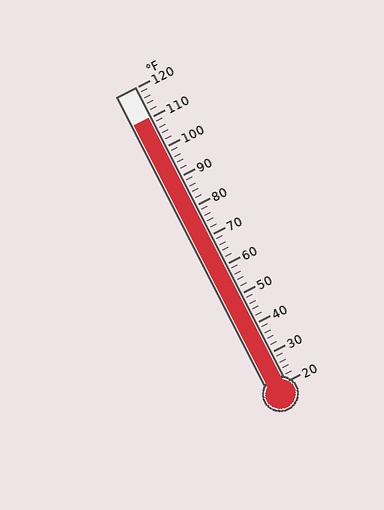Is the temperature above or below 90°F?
The temperature is above 90°F.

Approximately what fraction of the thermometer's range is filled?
The thermometer is filled to approximately 90% of its range.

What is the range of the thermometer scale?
The thermometer scale ranges from 20°F to 120°F.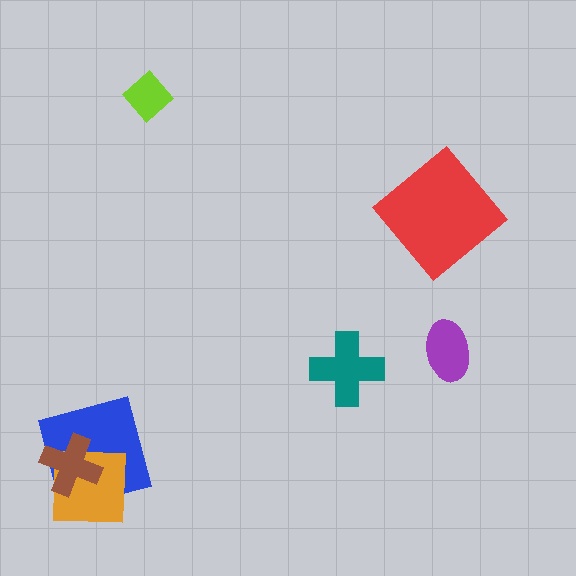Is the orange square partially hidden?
Yes, it is partially covered by another shape.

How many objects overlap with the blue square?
2 objects overlap with the blue square.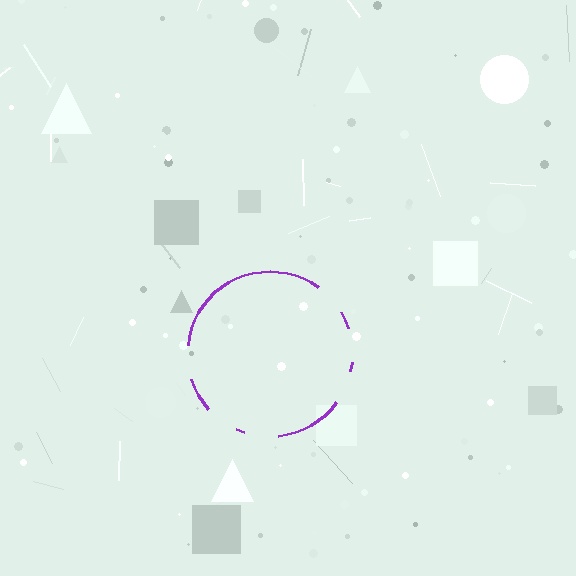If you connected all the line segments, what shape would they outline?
They would outline a circle.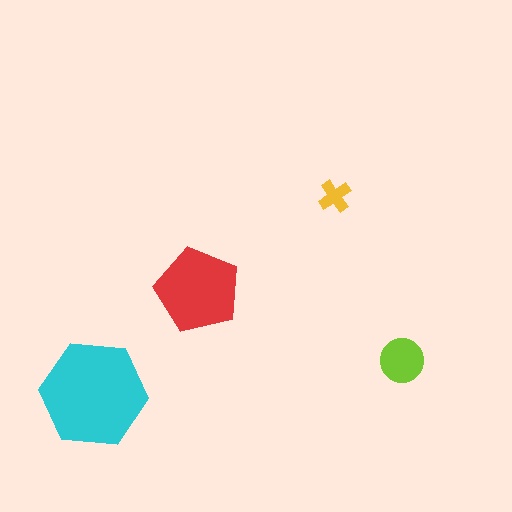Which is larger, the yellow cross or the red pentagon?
The red pentagon.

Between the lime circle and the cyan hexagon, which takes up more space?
The cyan hexagon.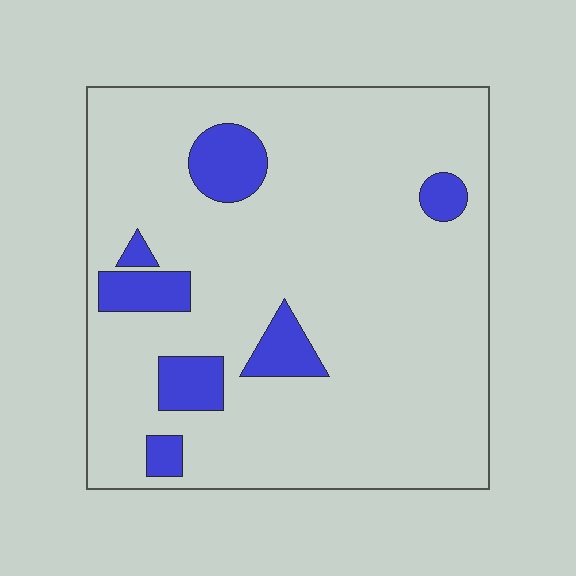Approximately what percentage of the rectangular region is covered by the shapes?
Approximately 15%.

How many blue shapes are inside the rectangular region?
7.